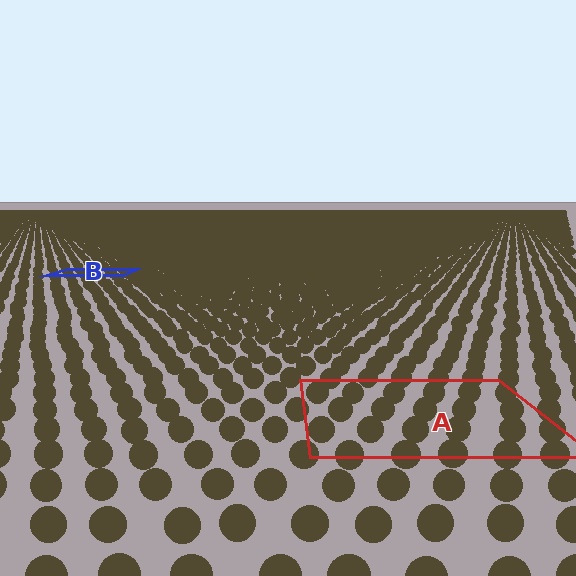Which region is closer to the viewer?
Region A is closer. The texture elements there are larger and more spread out.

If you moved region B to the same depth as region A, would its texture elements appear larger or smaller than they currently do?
They would appear larger. At a closer depth, the same texture elements are projected at a bigger on-screen size.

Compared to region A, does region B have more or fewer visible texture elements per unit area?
Region B has more texture elements per unit area — they are packed more densely because it is farther away.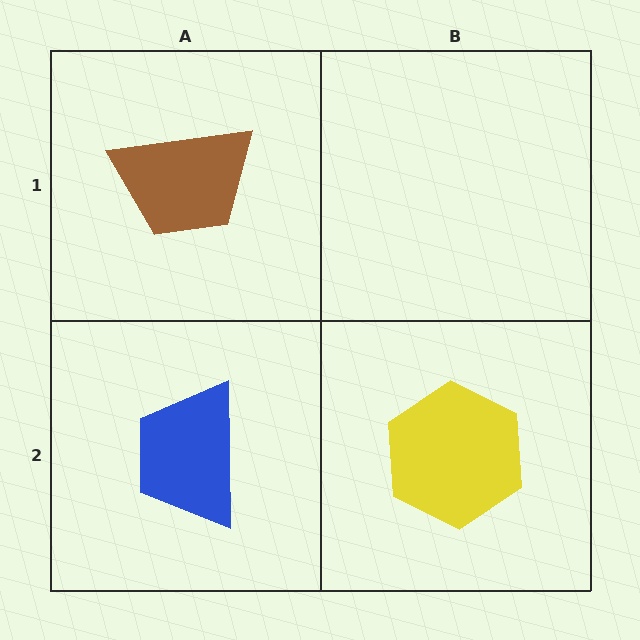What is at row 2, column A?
A blue trapezoid.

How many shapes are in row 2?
2 shapes.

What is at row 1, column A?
A brown trapezoid.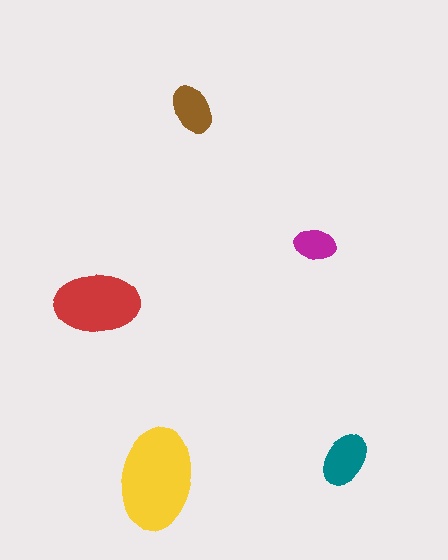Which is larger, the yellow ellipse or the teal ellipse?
The yellow one.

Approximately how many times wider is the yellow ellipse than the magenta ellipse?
About 2.5 times wider.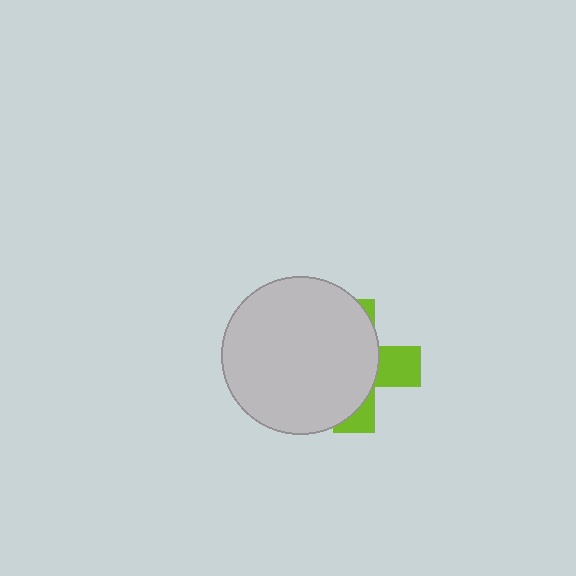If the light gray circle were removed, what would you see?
You would see the complete lime cross.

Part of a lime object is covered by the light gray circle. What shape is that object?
It is a cross.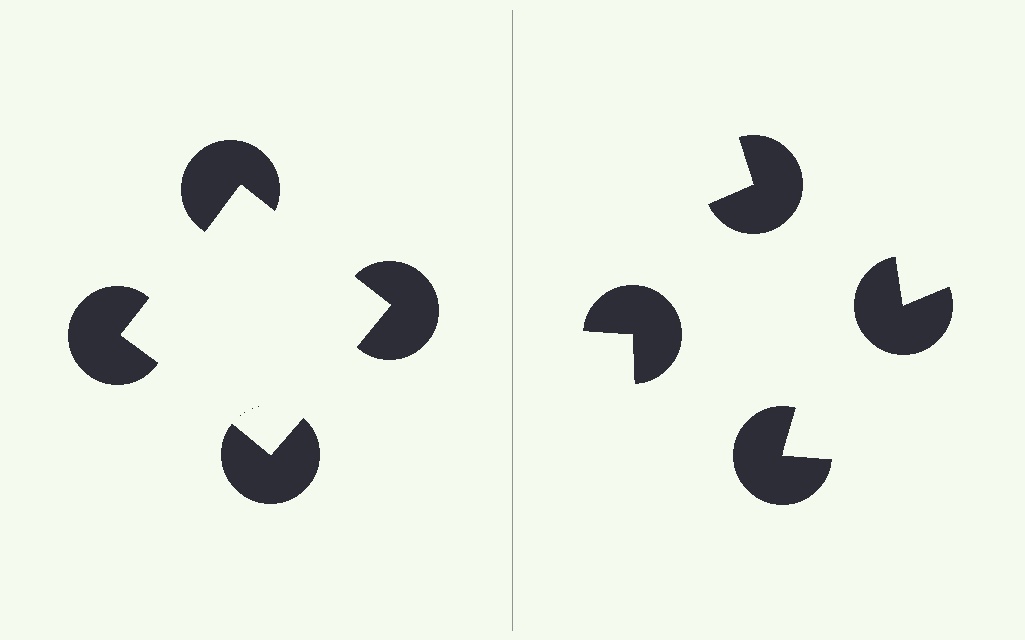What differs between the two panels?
The pac-man discs are positioned identically on both sides; only the wedge orientations differ. On the left they align to a square; on the right they are misaligned.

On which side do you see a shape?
An illusory square appears on the left side. On the right side the wedge cuts are rotated, so no coherent shape forms.